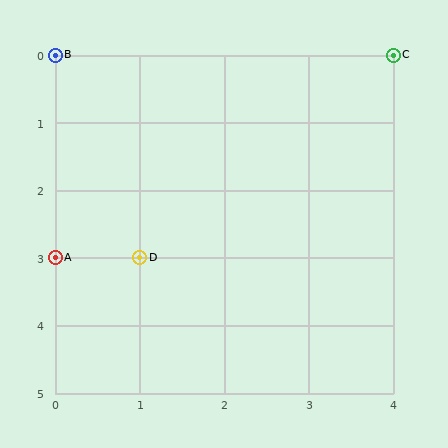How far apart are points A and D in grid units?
Points A and D are 1 column apart.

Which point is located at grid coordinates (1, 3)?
Point D is at (1, 3).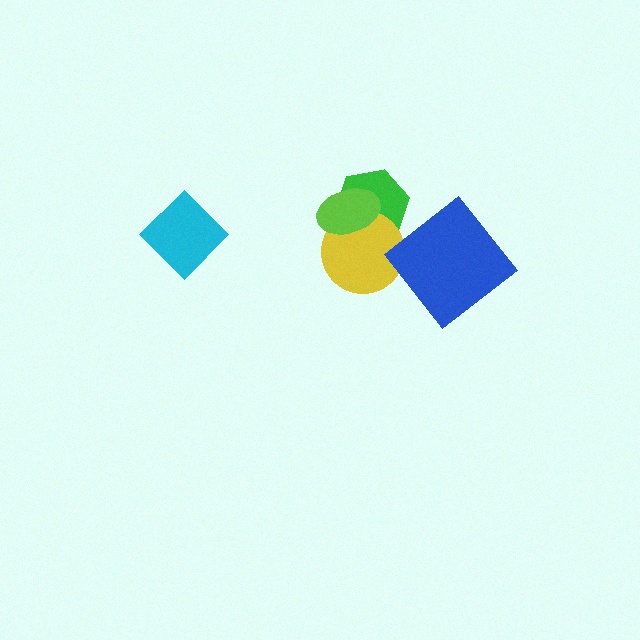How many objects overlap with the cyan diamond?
0 objects overlap with the cyan diamond.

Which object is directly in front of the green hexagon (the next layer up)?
The yellow circle is directly in front of the green hexagon.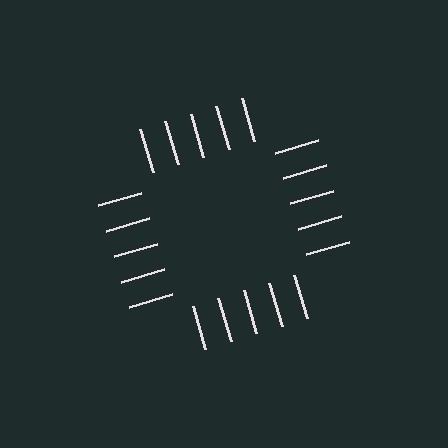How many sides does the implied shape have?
4 sides — the line-ends trace a square.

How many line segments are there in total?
20 — 5 along each of the 4 edges.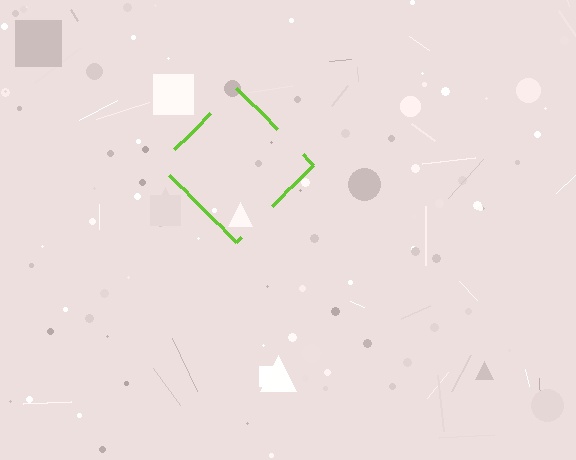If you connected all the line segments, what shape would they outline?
They would outline a diamond.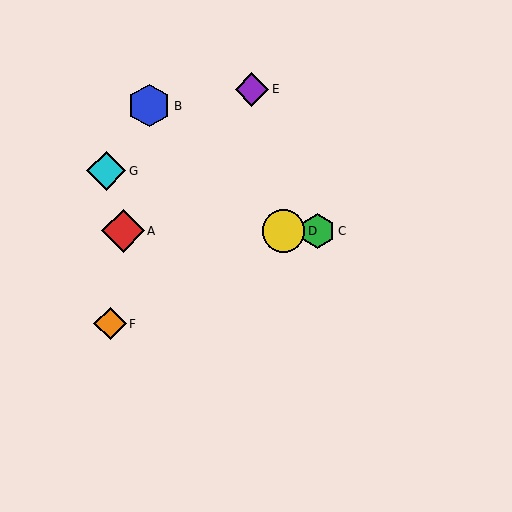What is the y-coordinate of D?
Object D is at y≈231.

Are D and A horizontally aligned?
Yes, both are at y≈231.